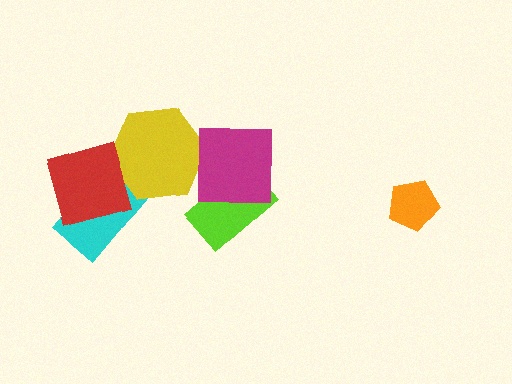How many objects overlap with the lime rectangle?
1 object overlaps with the lime rectangle.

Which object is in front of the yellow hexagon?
The red diamond is in front of the yellow hexagon.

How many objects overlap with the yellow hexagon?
2 objects overlap with the yellow hexagon.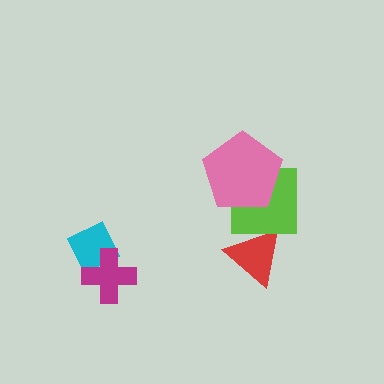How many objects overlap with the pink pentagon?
1 object overlaps with the pink pentagon.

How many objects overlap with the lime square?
2 objects overlap with the lime square.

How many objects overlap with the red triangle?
1 object overlaps with the red triangle.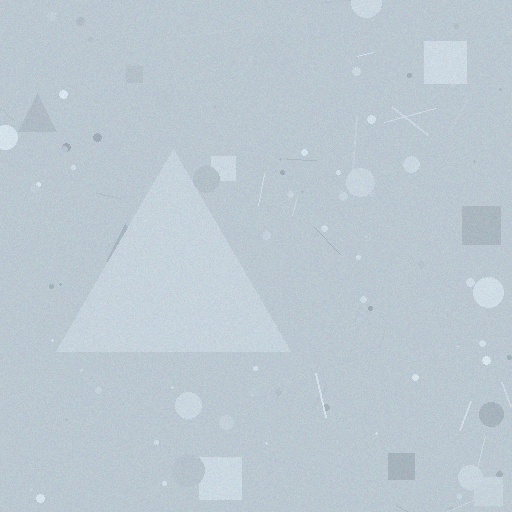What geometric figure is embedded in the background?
A triangle is embedded in the background.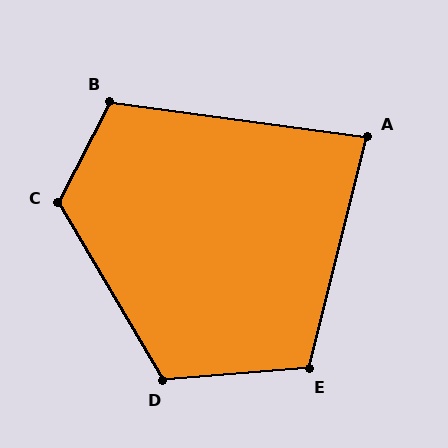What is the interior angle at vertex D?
Approximately 116 degrees (obtuse).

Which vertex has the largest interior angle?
C, at approximately 122 degrees.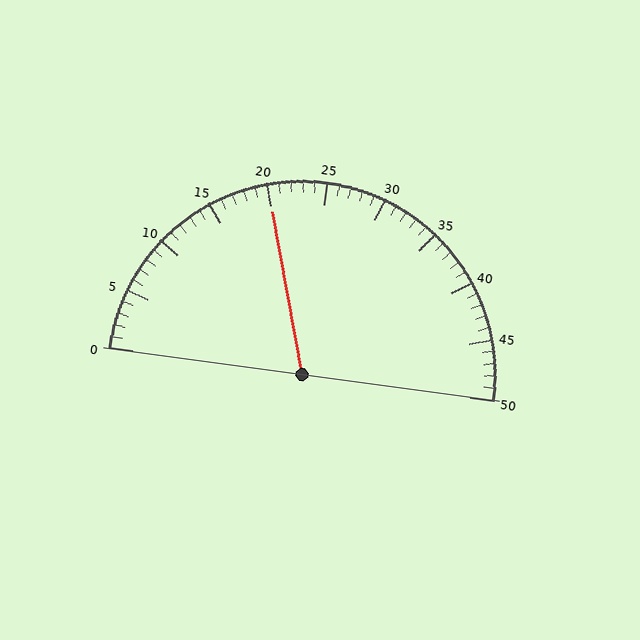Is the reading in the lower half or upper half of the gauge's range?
The reading is in the lower half of the range (0 to 50).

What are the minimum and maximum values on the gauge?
The gauge ranges from 0 to 50.